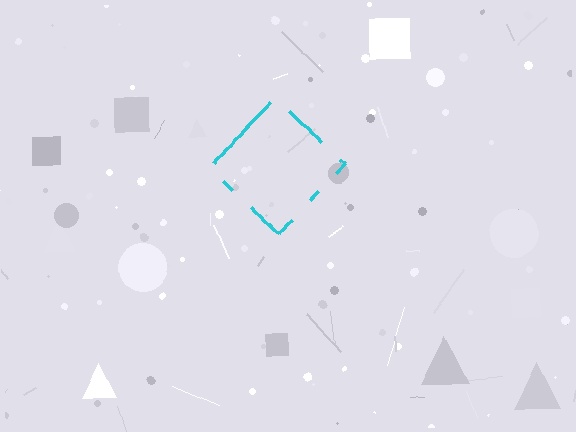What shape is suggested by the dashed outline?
The dashed outline suggests a diamond.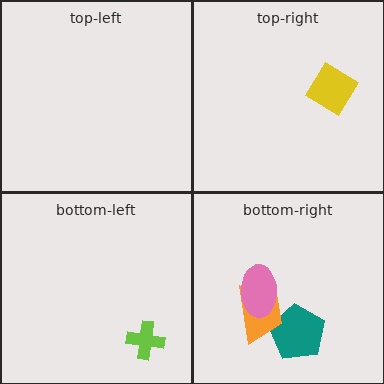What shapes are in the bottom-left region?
The lime cross.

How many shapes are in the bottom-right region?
3.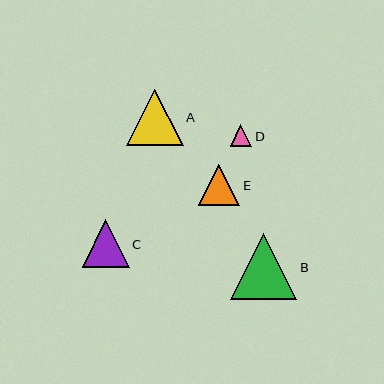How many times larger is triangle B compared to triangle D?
Triangle B is approximately 3.0 times the size of triangle D.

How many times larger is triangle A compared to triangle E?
Triangle A is approximately 1.4 times the size of triangle E.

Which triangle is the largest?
Triangle B is the largest with a size of approximately 66 pixels.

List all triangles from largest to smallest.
From largest to smallest: B, A, C, E, D.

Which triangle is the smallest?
Triangle D is the smallest with a size of approximately 22 pixels.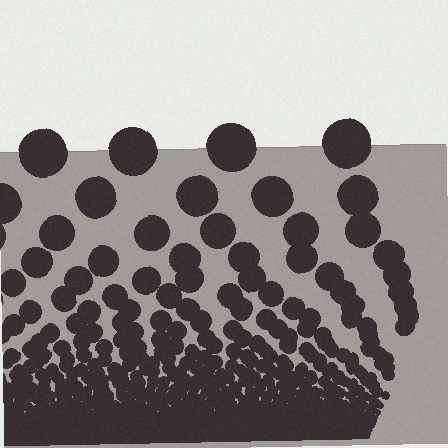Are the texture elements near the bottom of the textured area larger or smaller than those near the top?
Smaller. The gradient is inverted — elements near the bottom are smaller and denser.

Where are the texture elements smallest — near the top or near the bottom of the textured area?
Near the bottom.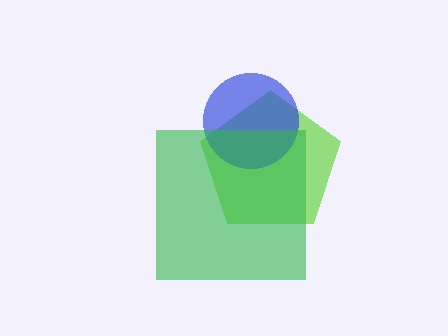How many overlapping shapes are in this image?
There are 3 overlapping shapes in the image.